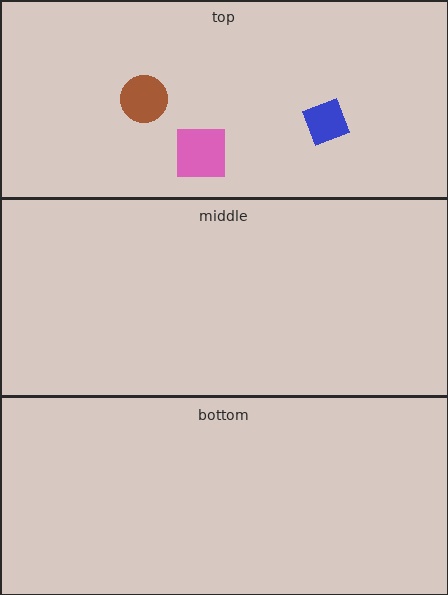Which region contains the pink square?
The top region.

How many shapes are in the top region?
3.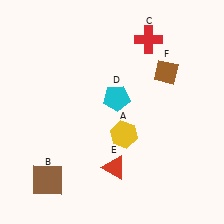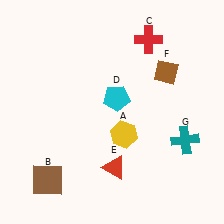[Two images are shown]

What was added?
A teal cross (G) was added in Image 2.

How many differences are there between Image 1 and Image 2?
There is 1 difference between the two images.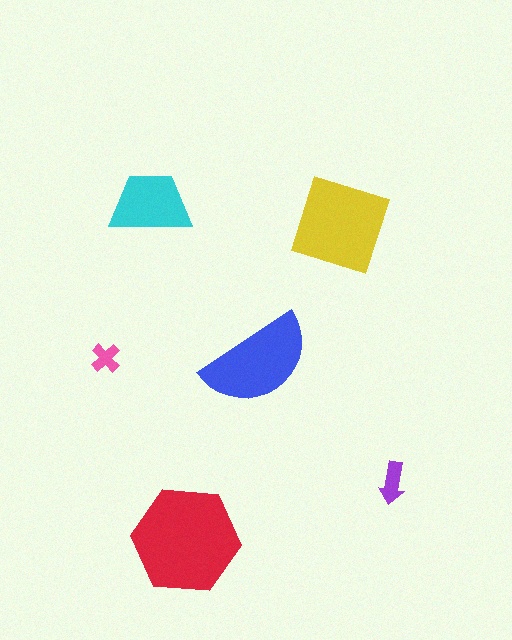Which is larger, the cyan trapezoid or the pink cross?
The cyan trapezoid.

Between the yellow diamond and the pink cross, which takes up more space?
The yellow diamond.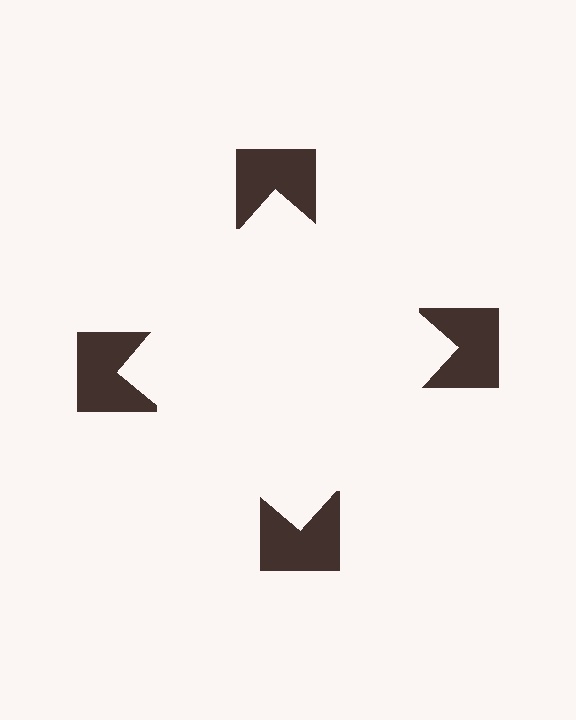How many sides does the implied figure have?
4 sides.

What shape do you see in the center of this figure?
An illusory square — its edges are inferred from the aligned wedge cuts in the notched squares, not physically drawn.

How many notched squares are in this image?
There are 4 — one at each vertex of the illusory square.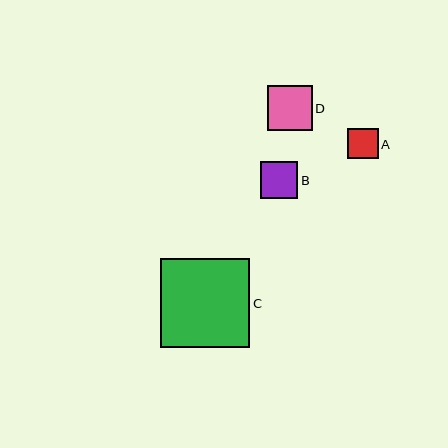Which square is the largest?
Square C is the largest with a size of approximately 89 pixels.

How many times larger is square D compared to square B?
Square D is approximately 1.2 times the size of square B.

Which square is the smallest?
Square A is the smallest with a size of approximately 31 pixels.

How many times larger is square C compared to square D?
Square C is approximately 2.0 times the size of square D.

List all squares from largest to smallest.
From largest to smallest: C, D, B, A.